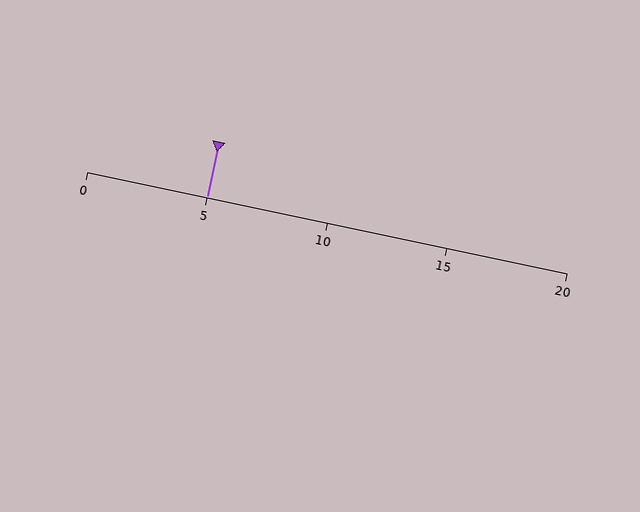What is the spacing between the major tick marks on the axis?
The major ticks are spaced 5 apart.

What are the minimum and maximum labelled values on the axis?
The axis runs from 0 to 20.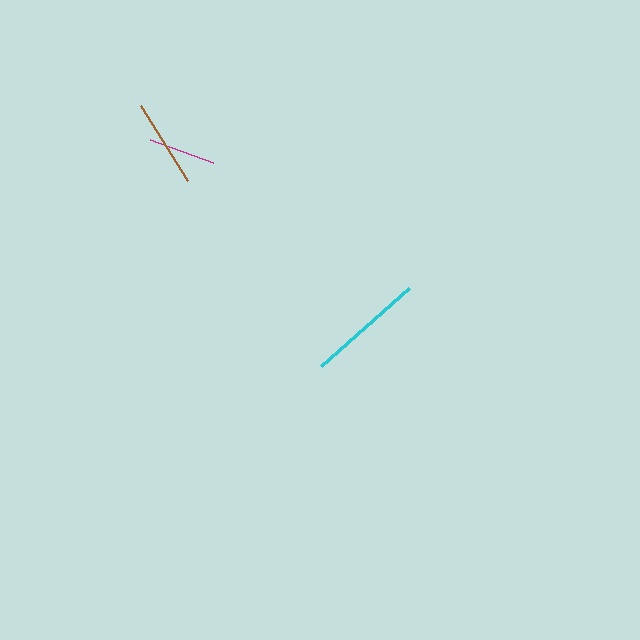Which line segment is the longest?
The cyan line is the longest at approximately 118 pixels.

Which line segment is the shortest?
The magenta line is the shortest at approximately 67 pixels.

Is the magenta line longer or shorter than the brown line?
The brown line is longer than the magenta line.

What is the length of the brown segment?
The brown segment is approximately 88 pixels long.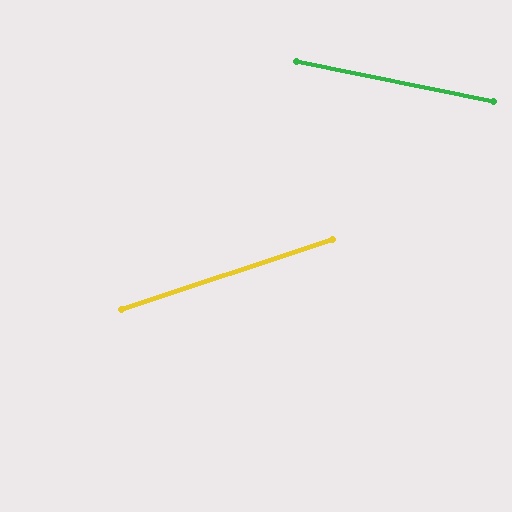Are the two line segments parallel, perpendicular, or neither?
Neither parallel nor perpendicular — they differ by about 30°.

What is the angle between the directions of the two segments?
Approximately 30 degrees.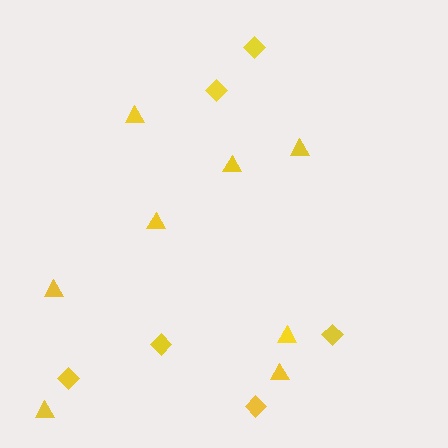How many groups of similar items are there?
There are 2 groups: one group of diamonds (6) and one group of triangles (8).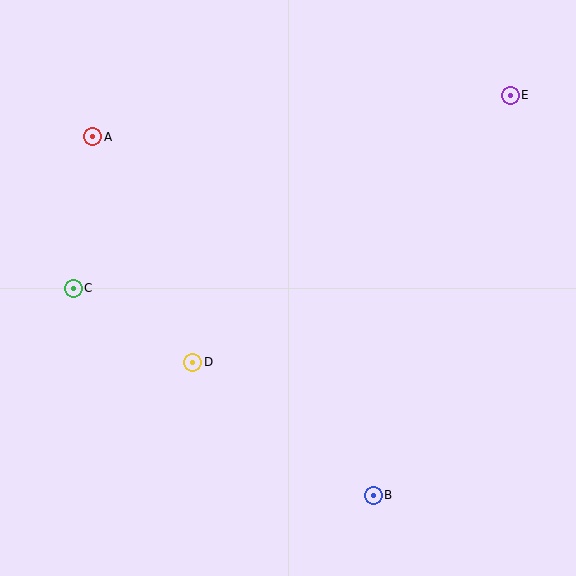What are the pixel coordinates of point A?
Point A is at (93, 137).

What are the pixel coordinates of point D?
Point D is at (193, 362).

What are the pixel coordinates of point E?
Point E is at (510, 95).